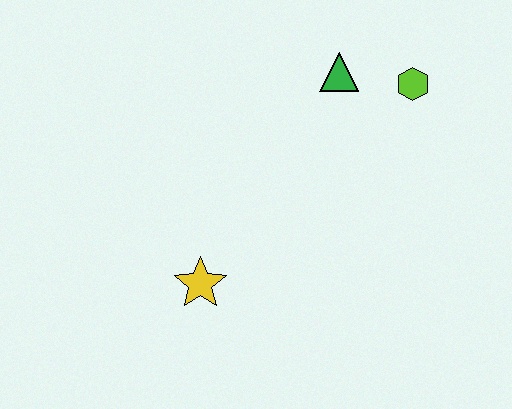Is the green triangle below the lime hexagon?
No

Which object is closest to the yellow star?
The green triangle is closest to the yellow star.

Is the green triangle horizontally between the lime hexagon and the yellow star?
Yes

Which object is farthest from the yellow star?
The lime hexagon is farthest from the yellow star.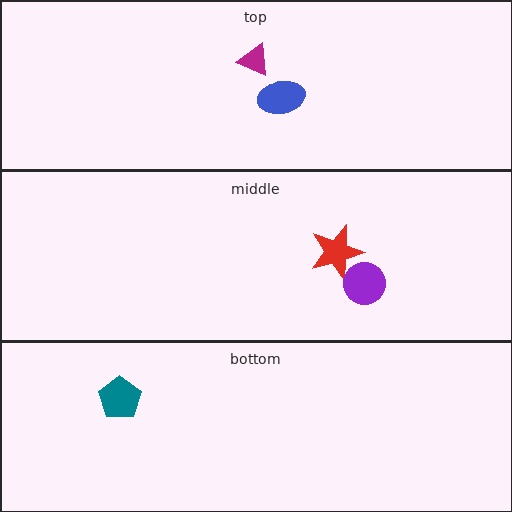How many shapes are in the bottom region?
1.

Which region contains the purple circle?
The middle region.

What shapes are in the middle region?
The red star, the purple circle.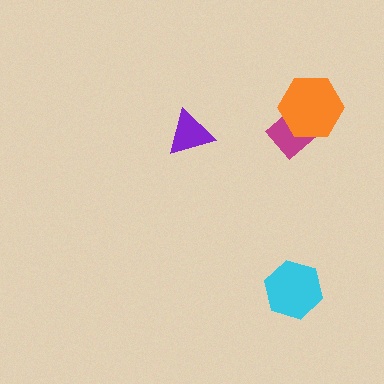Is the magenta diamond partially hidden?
Yes, it is partially covered by another shape.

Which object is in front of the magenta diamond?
The orange hexagon is in front of the magenta diamond.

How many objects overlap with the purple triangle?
0 objects overlap with the purple triangle.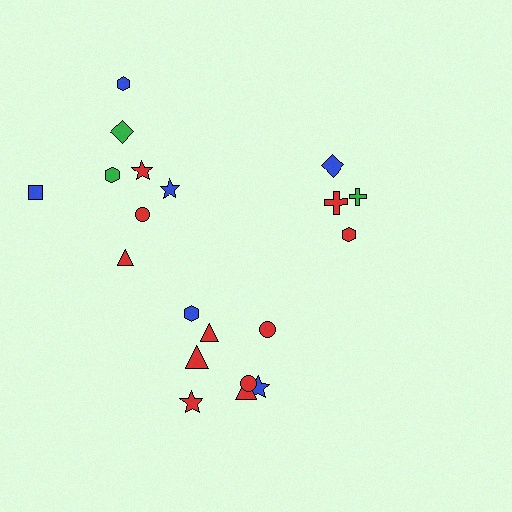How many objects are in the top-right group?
There are 4 objects.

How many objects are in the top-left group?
There are 8 objects.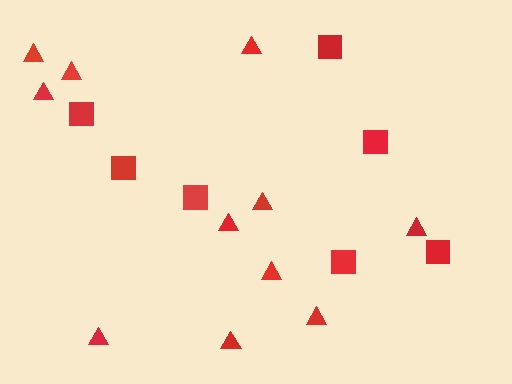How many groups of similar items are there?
There are 2 groups: one group of squares (7) and one group of triangles (11).